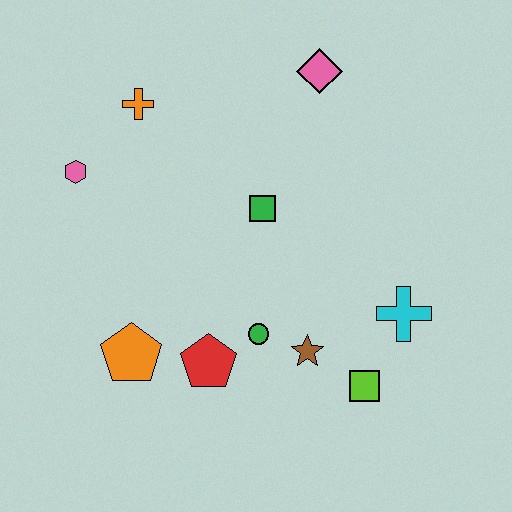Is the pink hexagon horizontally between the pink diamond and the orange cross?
No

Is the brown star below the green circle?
Yes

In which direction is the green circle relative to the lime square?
The green circle is to the left of the lime square.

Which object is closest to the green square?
The green circle is closest to the green square.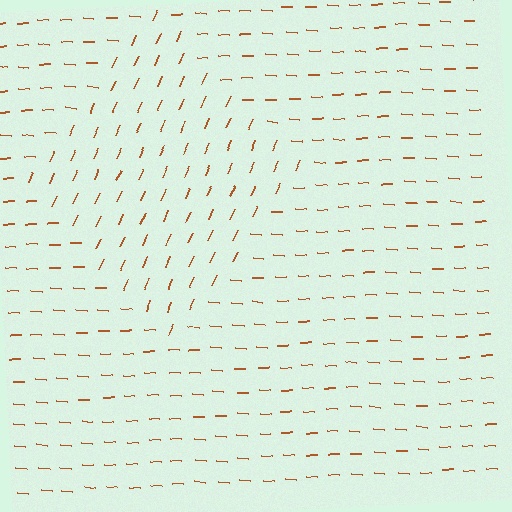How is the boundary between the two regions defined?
The boundary is defined purely by a change in line orientation (approximately 68 degrees difference). All lines are the same color and thickness.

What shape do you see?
I see a diamond.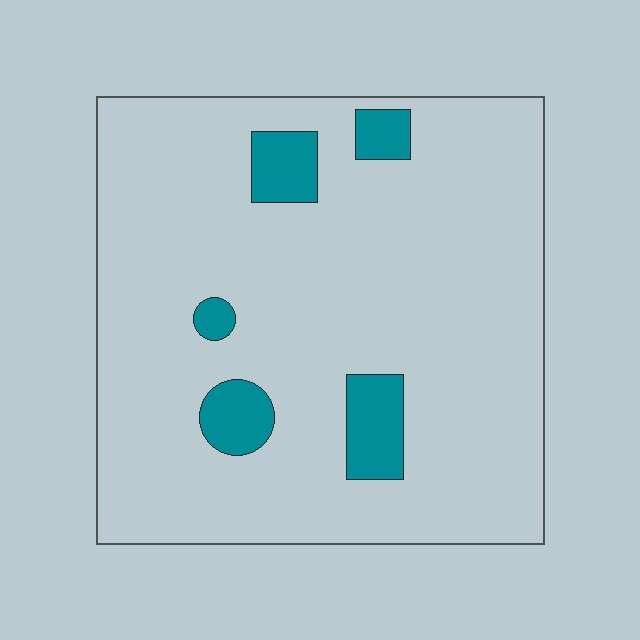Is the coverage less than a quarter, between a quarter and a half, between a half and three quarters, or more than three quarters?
Less than a quarter.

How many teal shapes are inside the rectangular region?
5.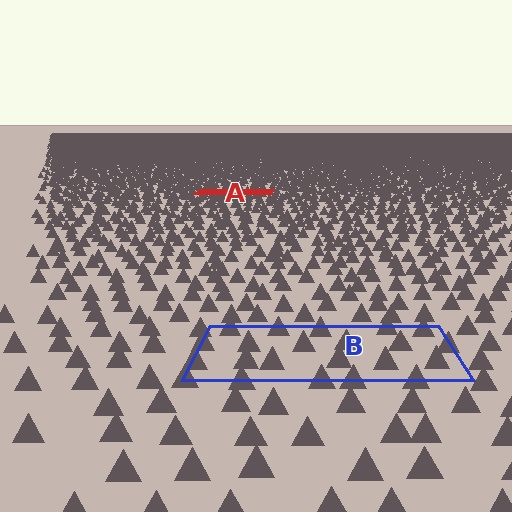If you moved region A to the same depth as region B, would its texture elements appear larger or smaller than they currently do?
They would appear larger. At a closer depth, the same texture elements are projected at a bigger on-screen size.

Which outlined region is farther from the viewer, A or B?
Region A is farther from the viewer — the texture elements inside it appear smaller and more densely packed.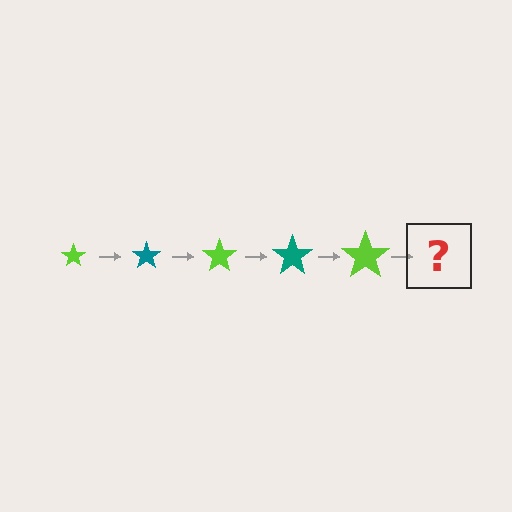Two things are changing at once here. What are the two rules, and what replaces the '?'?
The two rules are that the star grows larger each step and the color cycles through lime and teal. The '?' should be a teal star, larger than the previous one.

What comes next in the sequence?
The next element should be a teal star, larger than the previous one.